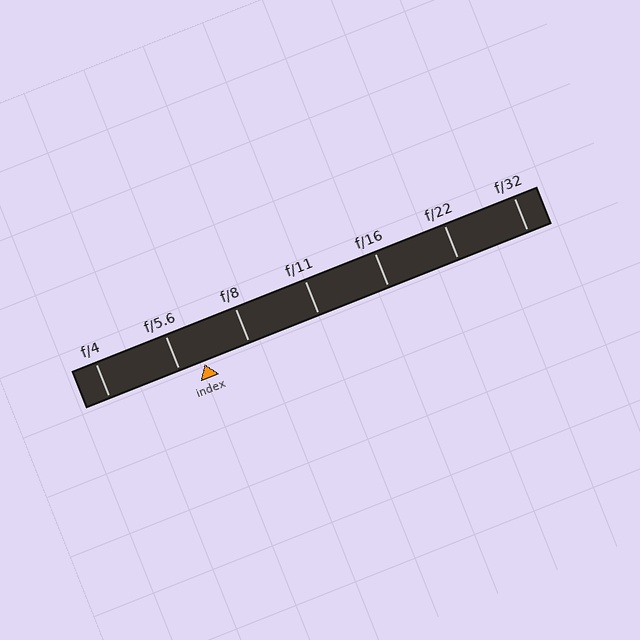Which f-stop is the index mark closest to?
The index mark is closest to f/5.6.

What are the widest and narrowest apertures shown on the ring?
The widest aperture shown is f/4 and the narrowest is f/32.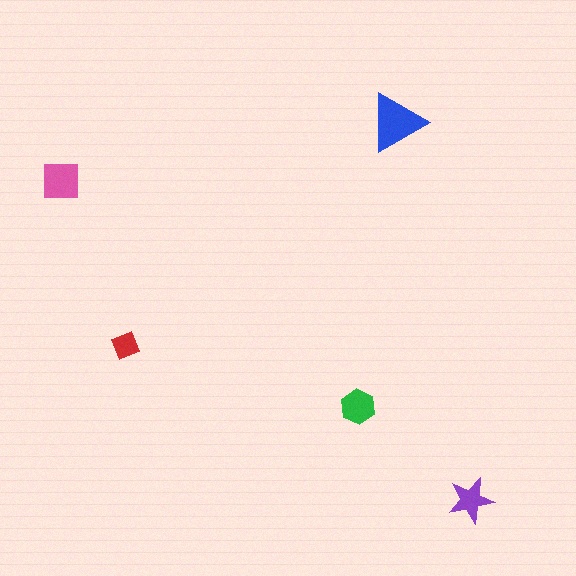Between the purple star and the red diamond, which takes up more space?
The purple star.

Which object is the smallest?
The red diamond.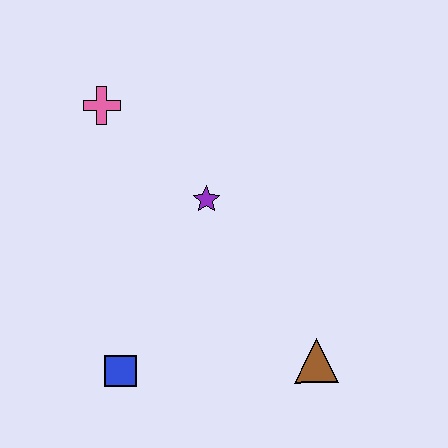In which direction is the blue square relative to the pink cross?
The blue square is below the pink cross.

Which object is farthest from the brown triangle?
The pink cross is farthest from the brown triangle.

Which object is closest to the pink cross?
The purple star is closest to the pink cross.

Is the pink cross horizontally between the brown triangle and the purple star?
No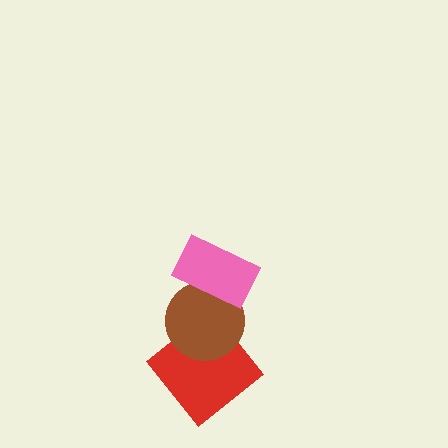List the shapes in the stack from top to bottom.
From top to bottom: the pink rectangle, the brown circle, the red diamond.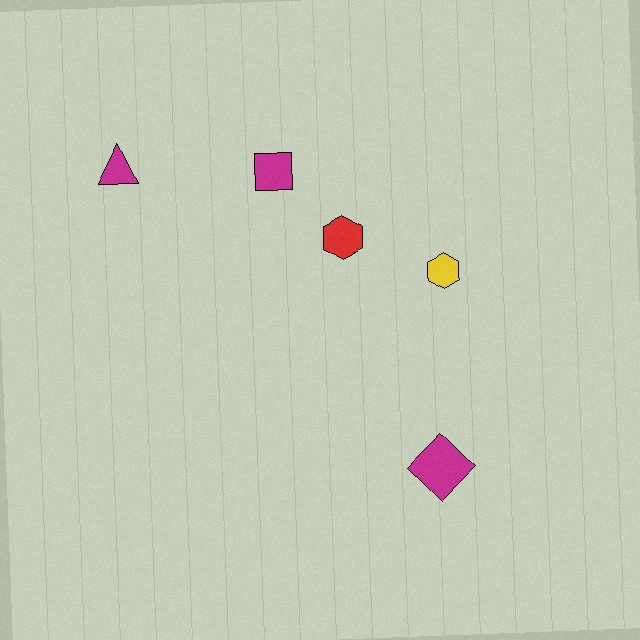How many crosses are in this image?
There are no crosses.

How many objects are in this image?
There are 5 objects.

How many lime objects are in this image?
There are no lime objects.